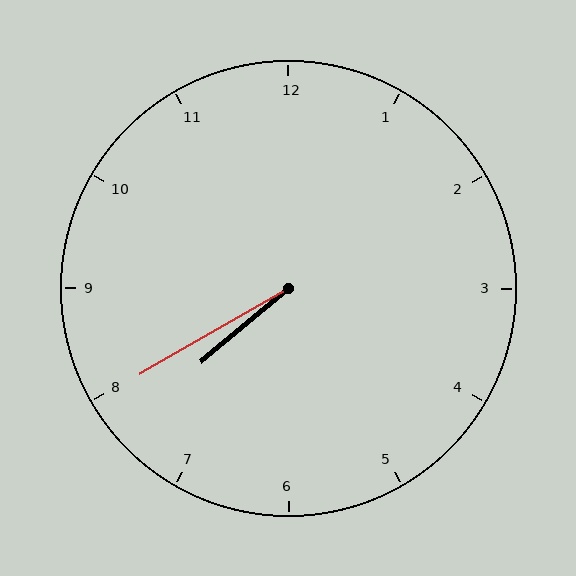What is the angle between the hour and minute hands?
Approximately 10 degrees.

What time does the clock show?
7:40.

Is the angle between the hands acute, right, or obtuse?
It is acute.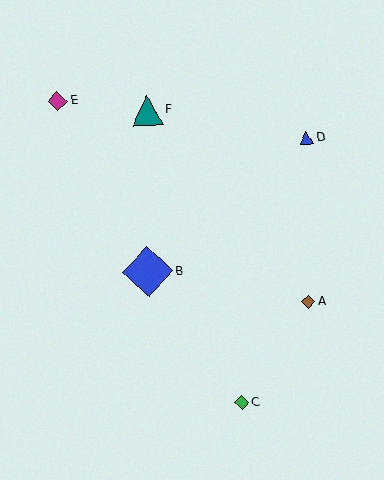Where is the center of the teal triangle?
The center of the teal triangle is at (147, 110).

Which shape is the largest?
The blue diamond (labeled B) is the largest.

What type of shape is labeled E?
Shape E is a magenta diamond.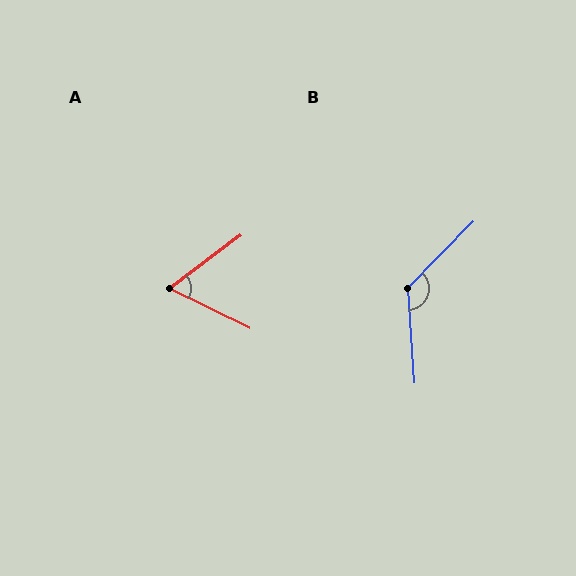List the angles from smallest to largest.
A (63°), B (131°).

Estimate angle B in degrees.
Approximately 131 degrees.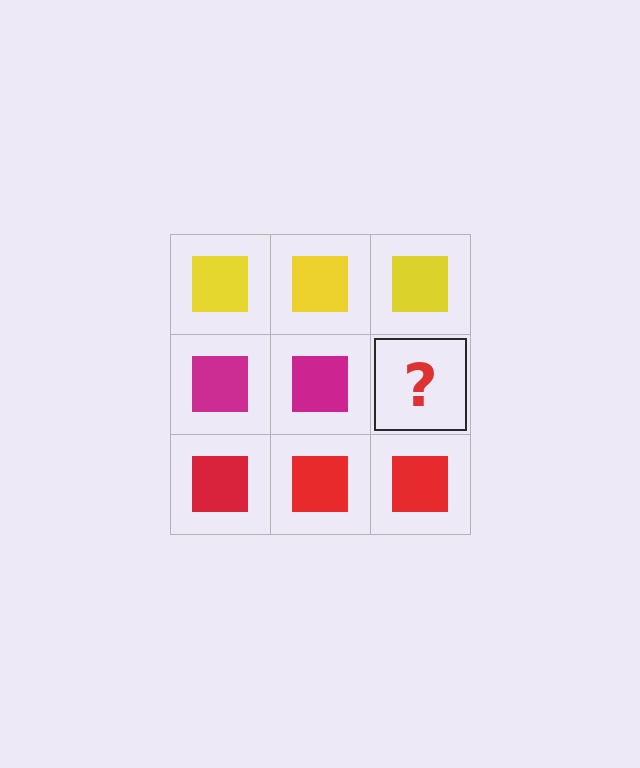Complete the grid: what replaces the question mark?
The question mark should be replaced with a magenta square.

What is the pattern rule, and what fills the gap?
The rule is that each row has a consistent color. The gap should be filled with a magenta square.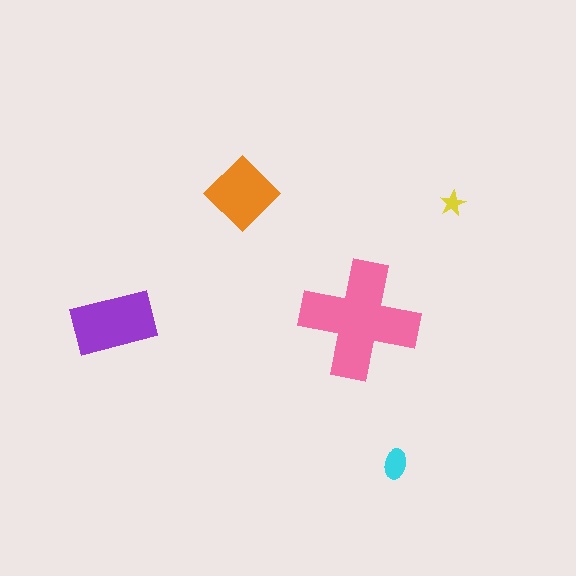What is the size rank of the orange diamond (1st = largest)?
3rd.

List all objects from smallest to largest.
The yellow star, the cyan ellipse, the orange diamond, the purple rectangle, the pink cross.